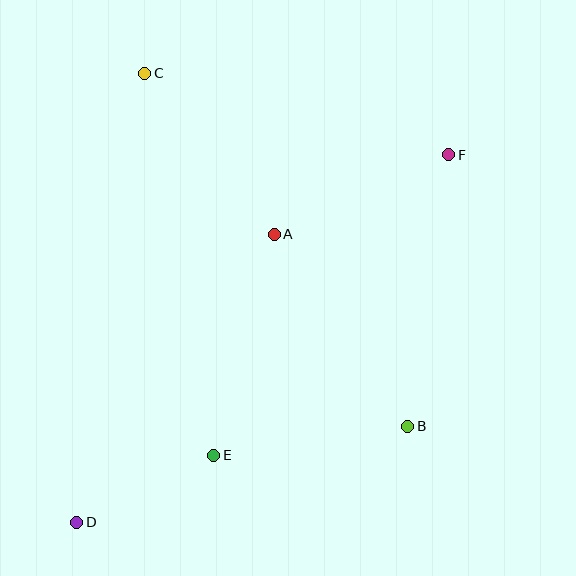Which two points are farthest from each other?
Points D and F are farthest from each other.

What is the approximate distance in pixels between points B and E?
The distance between B and E is approximately 196 pixels.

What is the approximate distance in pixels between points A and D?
The distance between A and D is approximately 349 pixels.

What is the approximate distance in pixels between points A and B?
The distance between A and B is approximately 234 pixels.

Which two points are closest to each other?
Points D and E are closest to each other.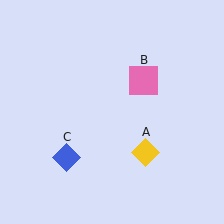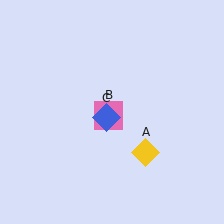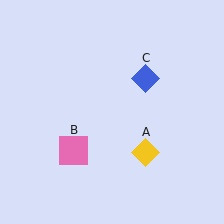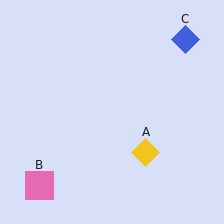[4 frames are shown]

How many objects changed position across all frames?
2 objects changed position: pink square (object B), blue diamond (object C).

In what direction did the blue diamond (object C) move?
The blue diamond (object C) moved up and to the right.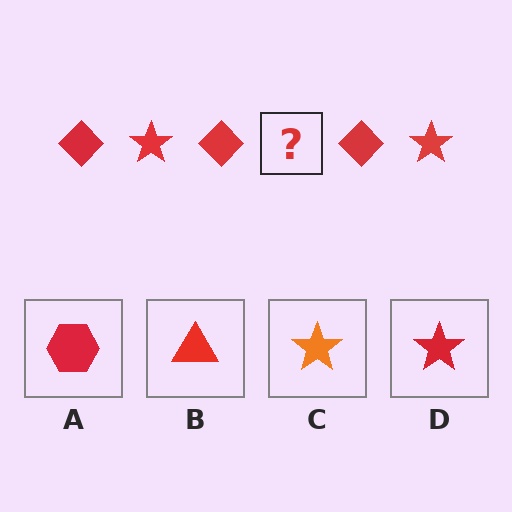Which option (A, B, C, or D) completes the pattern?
D.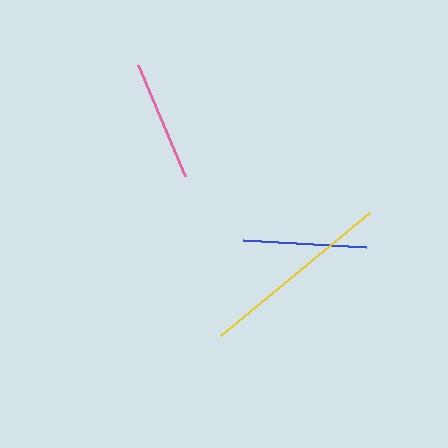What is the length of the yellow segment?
The yellow segment is approximately 193 pixels long.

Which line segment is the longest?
The yellow line is the longest at approximately 193 pixels.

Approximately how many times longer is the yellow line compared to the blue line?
The yellow line is approximately 1.6 times the length of the blue line.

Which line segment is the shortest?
The pink line is the shortest at approximately 121 pixels.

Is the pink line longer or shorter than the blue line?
The blue line is longer than the pink line.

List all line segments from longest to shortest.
From longest to shortest: yellow, blue, pink.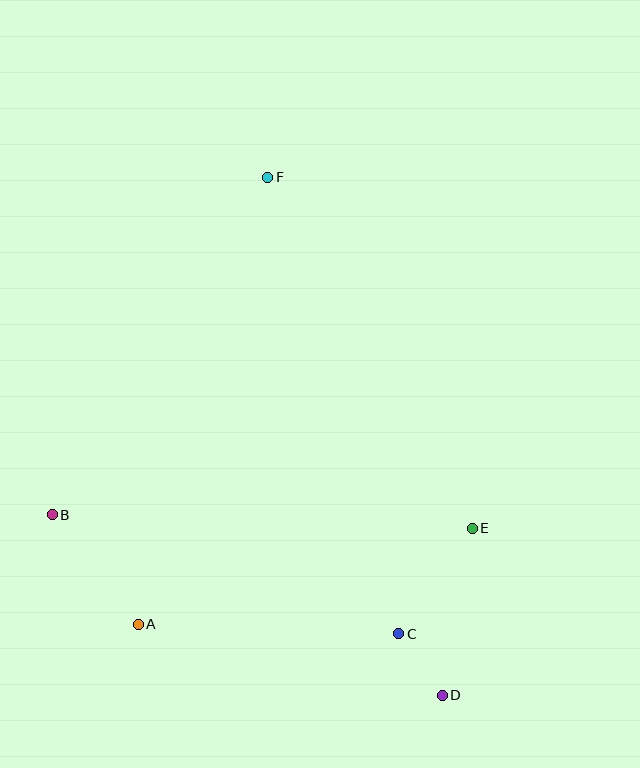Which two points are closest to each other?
Points C and D are closest to each other.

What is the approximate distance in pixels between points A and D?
The distance between A and D is approximately 312 pixels.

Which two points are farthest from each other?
Points D and F are farthest from each other.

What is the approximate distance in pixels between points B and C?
The distance between B and C is approximately 366 pixels.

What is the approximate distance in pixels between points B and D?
The distance between B and D is approximately 430 pixels.